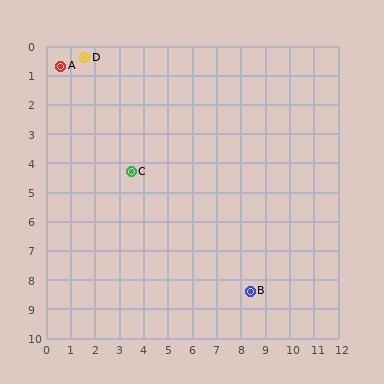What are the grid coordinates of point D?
Point D is at approximately (1.6, 0.4).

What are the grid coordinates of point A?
Point A is at approximately (0.6, 0.7).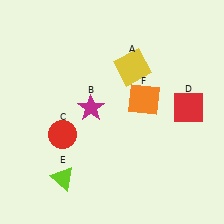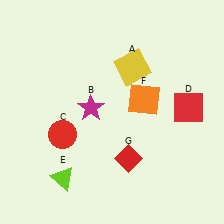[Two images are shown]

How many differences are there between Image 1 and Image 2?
There is 1 difference between the two images.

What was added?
A red diamond (G) was added in Image 2.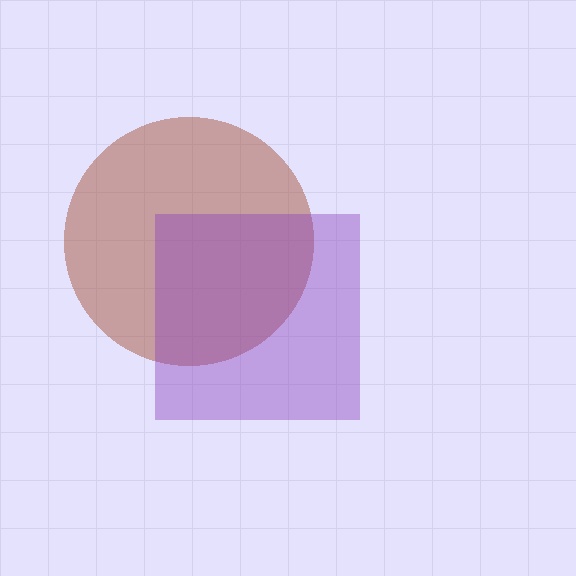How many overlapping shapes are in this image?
There are 2 overlapping shapes in the image.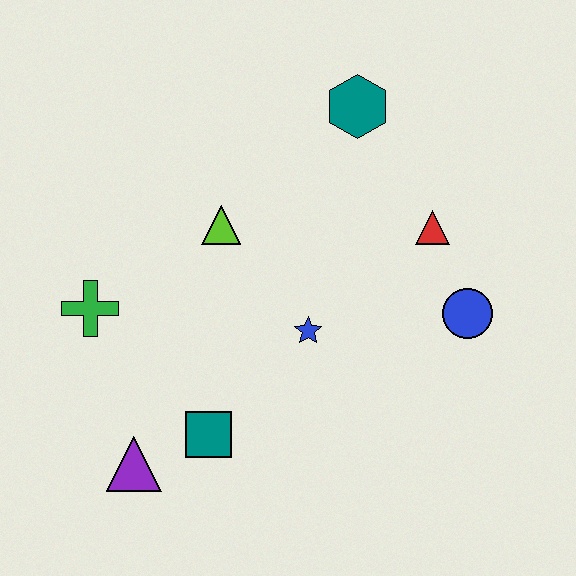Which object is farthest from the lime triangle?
The blue circle is farthest from the lime triangle.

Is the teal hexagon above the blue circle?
Yes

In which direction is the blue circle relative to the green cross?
The blue circle is to the right of the green cross.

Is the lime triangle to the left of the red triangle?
Yes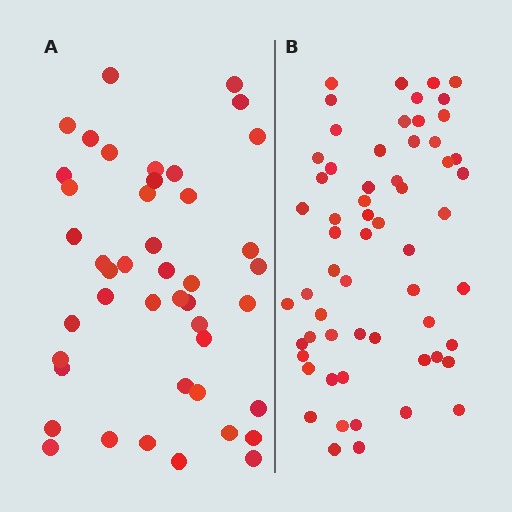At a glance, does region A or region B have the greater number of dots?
Region B (the right region) has more dots.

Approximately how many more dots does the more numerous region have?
Region B has approximately 15 more dots than region A.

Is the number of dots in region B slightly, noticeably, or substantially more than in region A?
Region B has noticeably more, but not dramatically so. The ratio is roughly 1.4 to 1.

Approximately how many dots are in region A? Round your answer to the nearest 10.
About 40 dots. (The exact count is 44, which rounds to 40.)